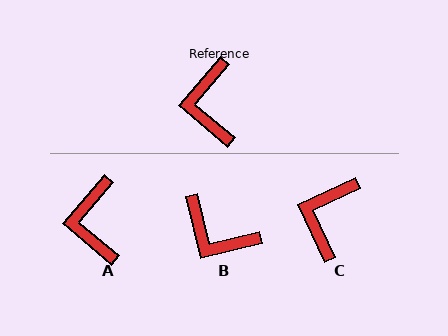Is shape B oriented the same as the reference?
No, it is off by about 54 degrees.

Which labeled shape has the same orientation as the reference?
A.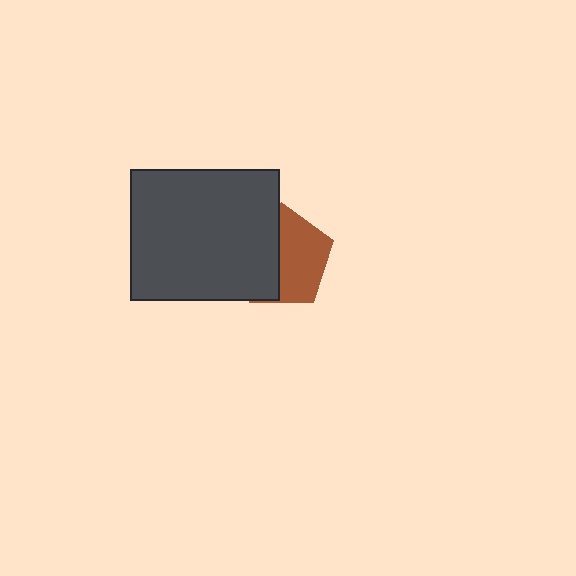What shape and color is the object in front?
The object in front is a dark gray rectangle.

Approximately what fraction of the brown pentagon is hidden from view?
Roughly 46% of the brown pentagon is hidden behind the dark gray rectangle.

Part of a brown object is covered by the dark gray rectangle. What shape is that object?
It is a pentagon.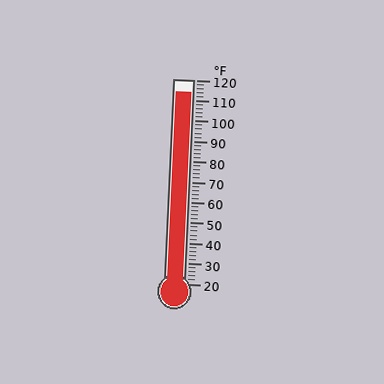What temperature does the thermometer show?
The thermometer shows approximately 114°F.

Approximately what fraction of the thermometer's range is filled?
The thermometer is filled to approximately 95% of its range.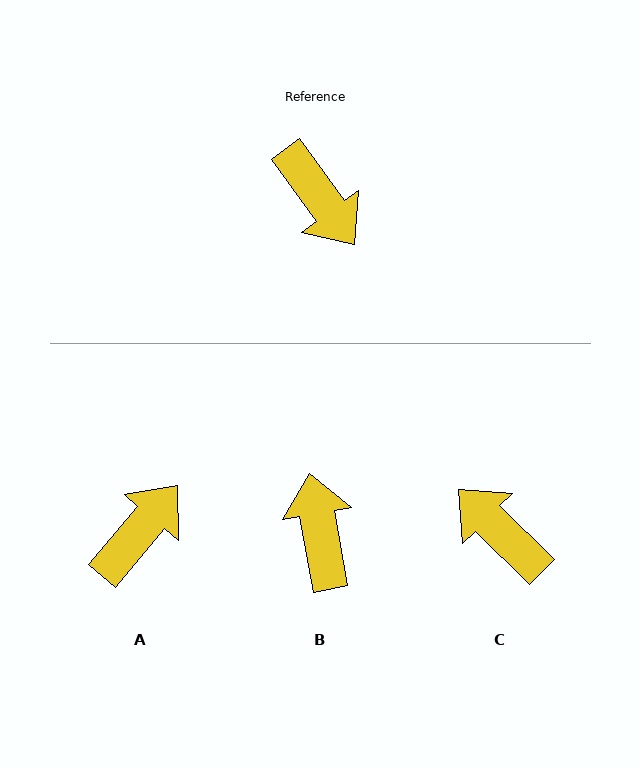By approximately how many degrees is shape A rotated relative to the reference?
Approximately 104 degrees counter-clockwise.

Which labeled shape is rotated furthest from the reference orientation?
C, about 171 degrees away.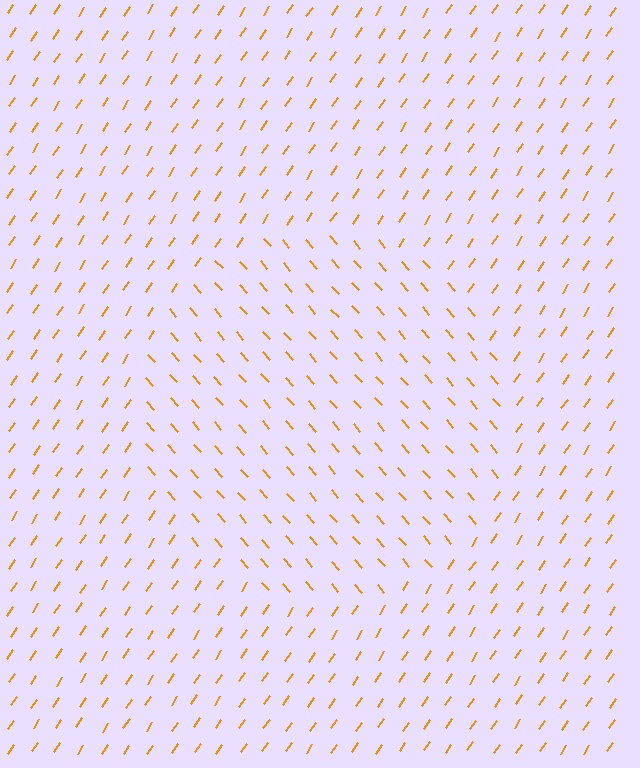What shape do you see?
I see a circle.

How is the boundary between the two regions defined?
The boundary is defined purely by a change in line orientation (approximately 75 degrees difference). All lines are the same color and thickness.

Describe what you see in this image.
The image is filled with small orange line segments. A circle region in the image has lines oriented differently from the surrounding lines, creating a visible texture boundary.